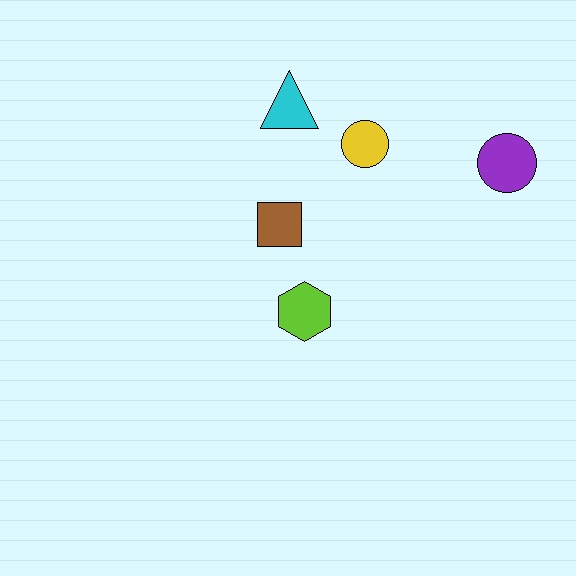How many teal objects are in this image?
There are no teal objects.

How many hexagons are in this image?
There is 1 hexagon.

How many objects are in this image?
There are 5 objects.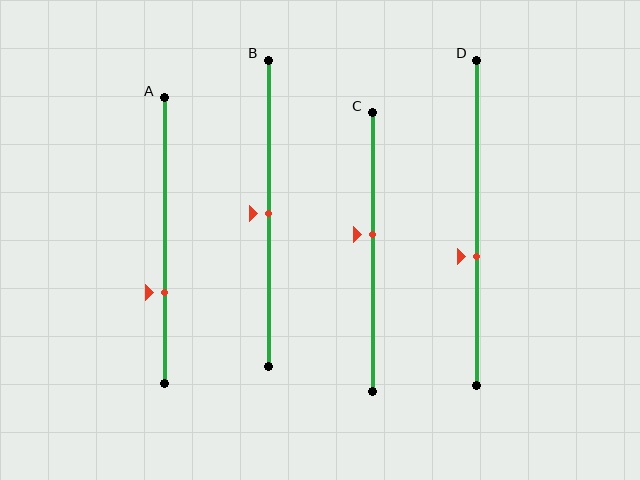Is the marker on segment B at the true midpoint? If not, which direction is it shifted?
Yes, the marker on segment B is at the true midpoint.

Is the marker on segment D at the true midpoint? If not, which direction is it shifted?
No, the marker on segment D is shifted downward by about 10% of the segment length.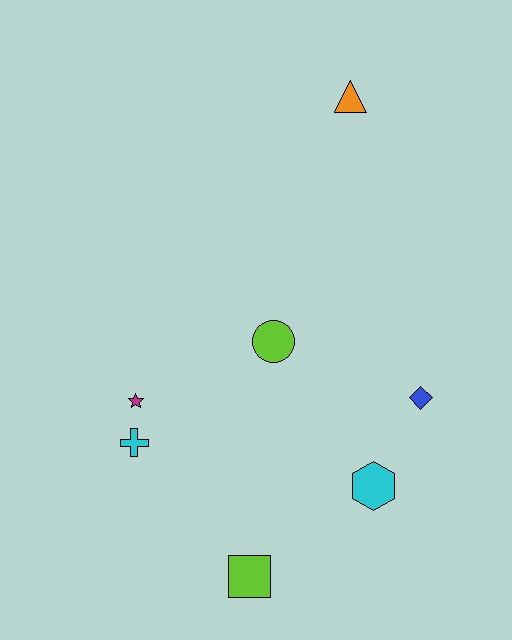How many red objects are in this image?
There are no red objects.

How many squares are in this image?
There is 1 square.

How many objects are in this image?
There are 7 objects.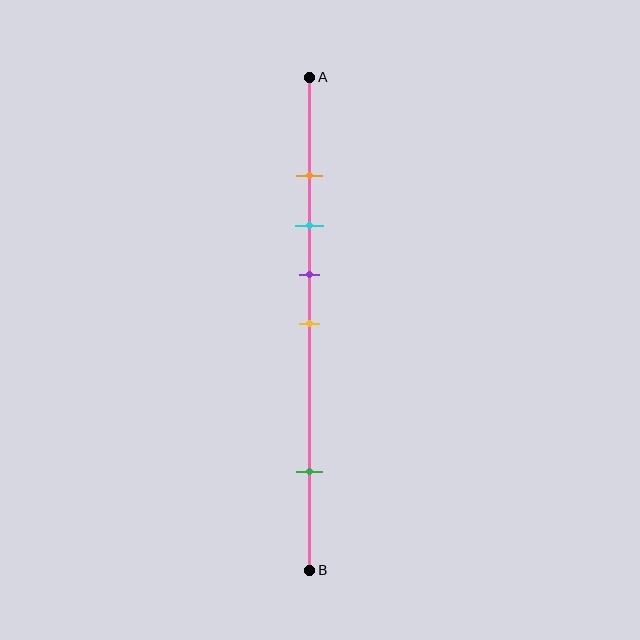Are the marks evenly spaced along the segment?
No, the marks are not evenly spaced.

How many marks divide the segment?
There are 5 marks dividing the segment.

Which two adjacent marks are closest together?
The orange and cyan marks are the closest adjacent pair.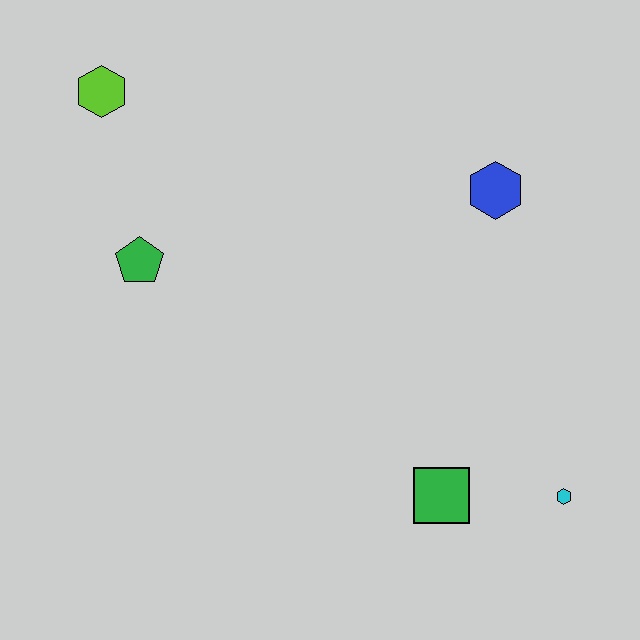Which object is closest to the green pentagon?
The lime hexagon is closest to the green pentagon.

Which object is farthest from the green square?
The lime hexagon is farthest from the green square.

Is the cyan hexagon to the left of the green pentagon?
No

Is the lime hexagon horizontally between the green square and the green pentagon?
No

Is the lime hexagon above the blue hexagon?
Yes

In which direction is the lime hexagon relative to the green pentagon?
The lime hexagon is above the green pentagon.